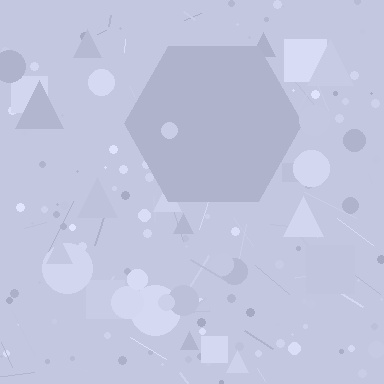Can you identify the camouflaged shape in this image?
The camouflaged shape is a hexagon.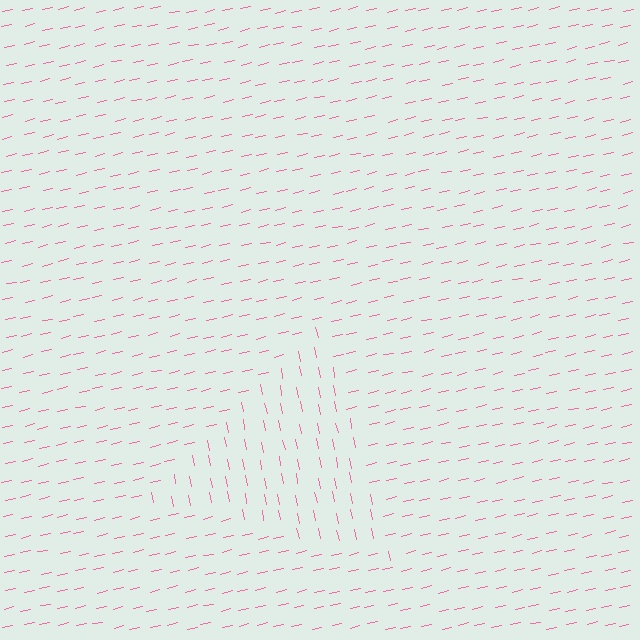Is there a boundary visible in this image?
Yes, there is a texture boundary formed by a change in line orientation.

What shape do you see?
I see a triangle.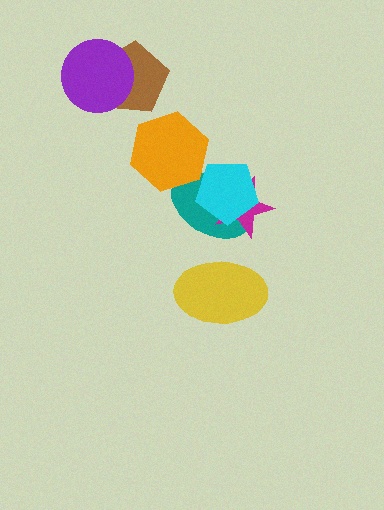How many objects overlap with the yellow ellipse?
0 objects overlap with the yellow ellipse.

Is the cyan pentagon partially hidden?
No, no other shape covers it.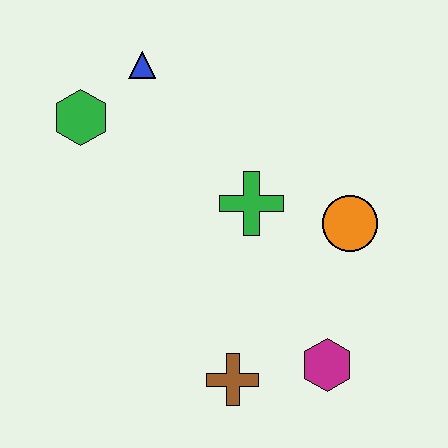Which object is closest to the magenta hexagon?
The brown cross is closest to the magenta hexagon.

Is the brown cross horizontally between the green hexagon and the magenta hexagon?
Yes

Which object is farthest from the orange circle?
The green hexagon is farthest from the orange circle.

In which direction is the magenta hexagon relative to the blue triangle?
The magenta hexagon is below the blue triangle.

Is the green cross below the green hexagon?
Yes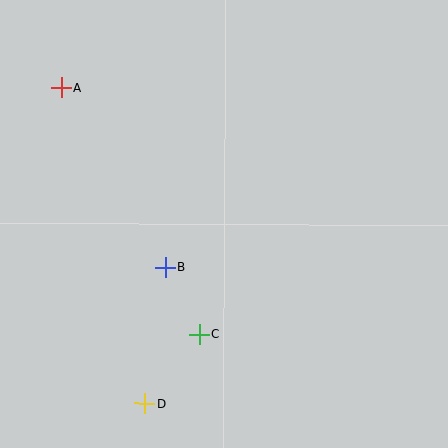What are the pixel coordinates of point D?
Point D is at (145, 403).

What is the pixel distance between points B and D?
The distance between B and D is 138 pixels.